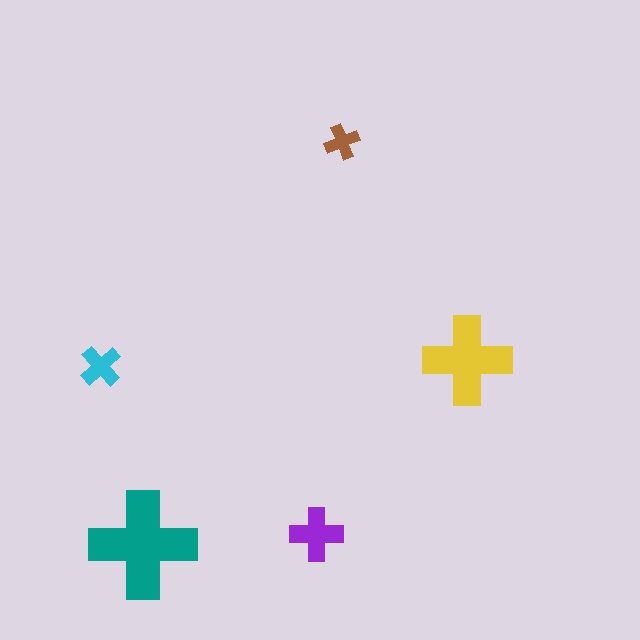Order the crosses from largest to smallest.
the teal one, the yellow one, the purple one, the cyan one, the brown one.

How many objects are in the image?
There are 5 objects in the image.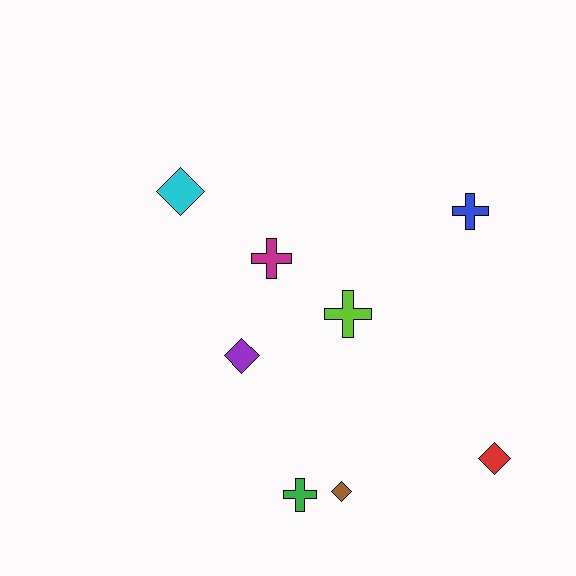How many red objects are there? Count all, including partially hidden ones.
There is 1 red object.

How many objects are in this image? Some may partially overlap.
There are 8 objects.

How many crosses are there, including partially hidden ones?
There are 4 crosses.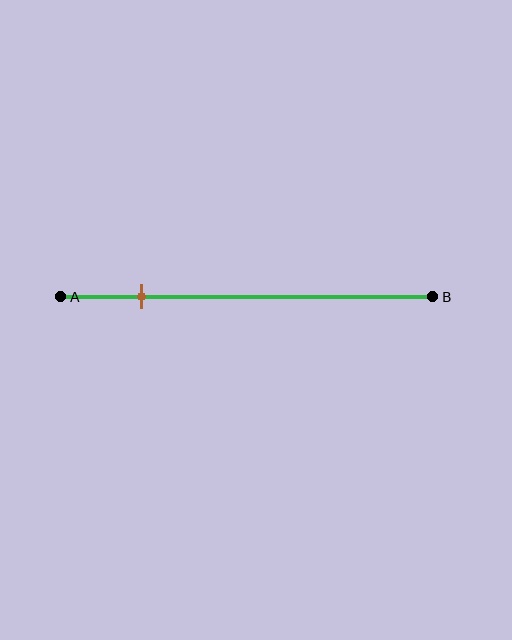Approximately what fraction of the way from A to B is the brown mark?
The brown mark is approximately 20% of the way from A to B.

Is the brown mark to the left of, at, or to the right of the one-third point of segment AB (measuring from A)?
The brown mark is to the left of the one-third point of segment AB.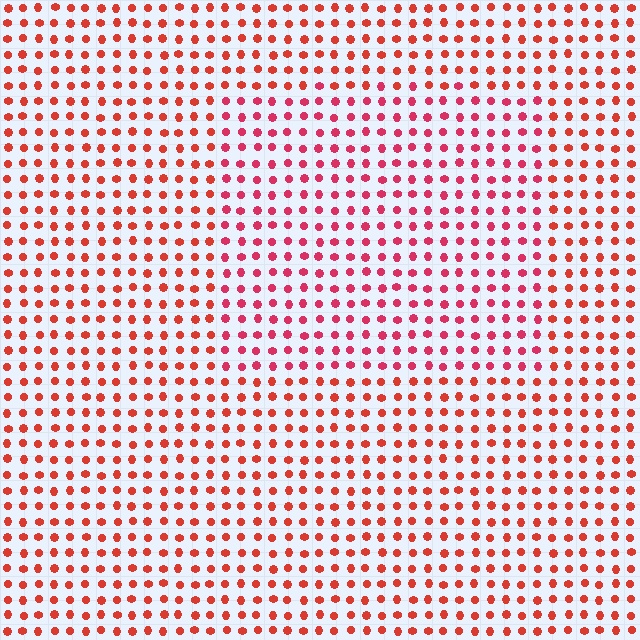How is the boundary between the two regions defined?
The boundary is defined purely by a slight shift in hue (about 21 degrees). Spacing, size, and orientation are identical on both sides.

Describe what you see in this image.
The image is filled with small red elements in a uniform arrangement. A rectangle-shaped region is visible where the elements are tinted to a slightly different hue, forming a subtle color boundary.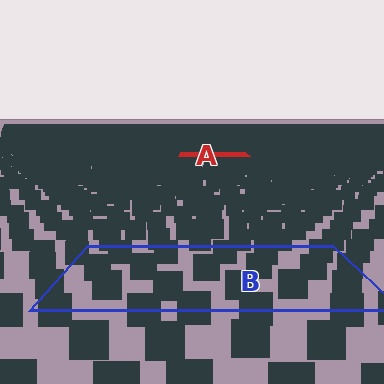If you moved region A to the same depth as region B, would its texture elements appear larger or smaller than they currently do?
They would appear larger. At a closer depth, the same texture elements are projected at a bigger on-screen size.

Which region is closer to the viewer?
Region B is closer. The texture elements there are larger and more spread out.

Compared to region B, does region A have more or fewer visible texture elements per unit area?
Region A has more texture elements per unit area — they are packed more densely because it is farther away.